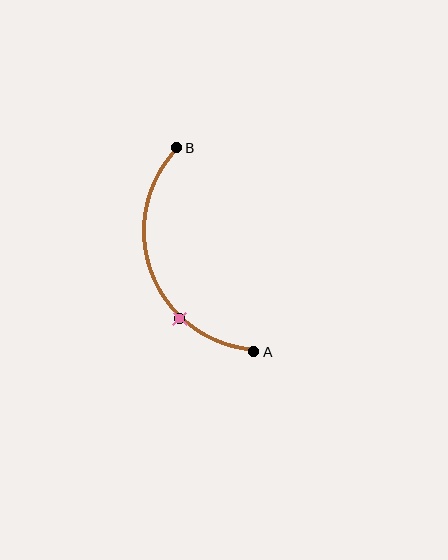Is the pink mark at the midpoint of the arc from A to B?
No. The pink mark lies on the arc but is closer to endpoint A. The arc midpoint would be at the point on the curve equidistant along the arc from both A and B.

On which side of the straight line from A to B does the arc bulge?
The arc bulges to the left of the straight line connecting A and B.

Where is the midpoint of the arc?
The arc midpoint is the point on the curve farthest from the straight line joining A and B. It sits to the left of that line.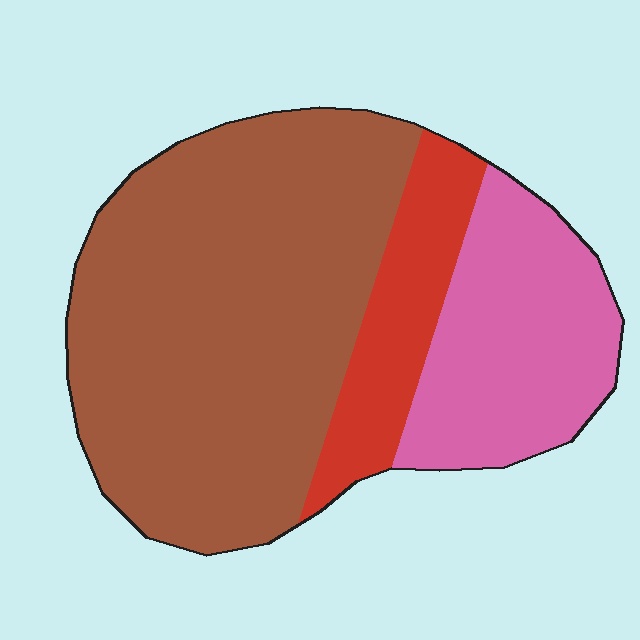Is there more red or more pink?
Pink.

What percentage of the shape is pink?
Pink covers about 25% of the shape.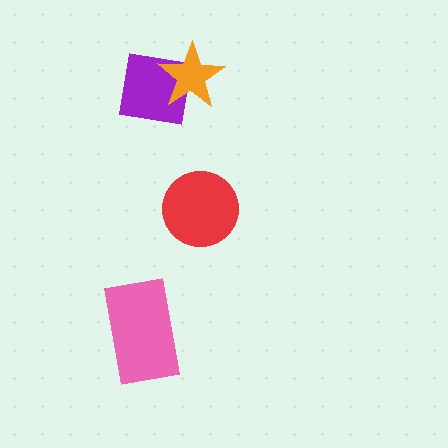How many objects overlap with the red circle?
0 objects overlap with the red circle.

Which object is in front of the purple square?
The orange star is in front of the purple square.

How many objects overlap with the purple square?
1 object overlaps with the purple square.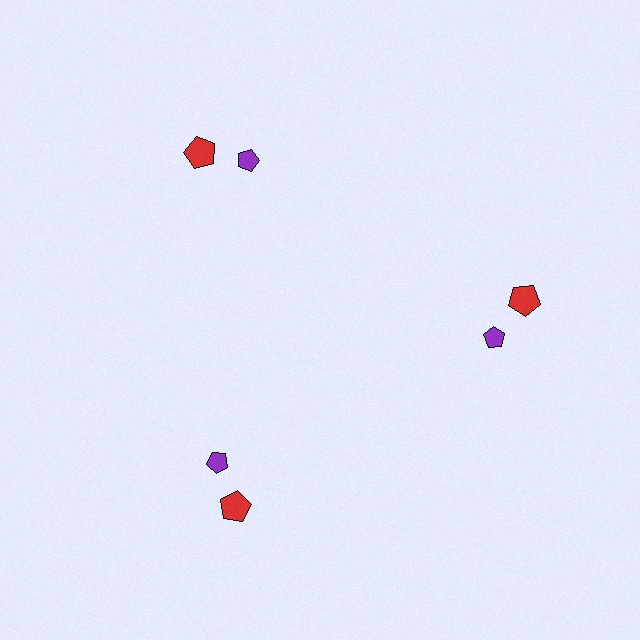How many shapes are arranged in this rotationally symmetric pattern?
There are 6 shapes, arranged in 3 groups of 2.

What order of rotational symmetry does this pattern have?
This pattern has 3-fold rotational symmetry.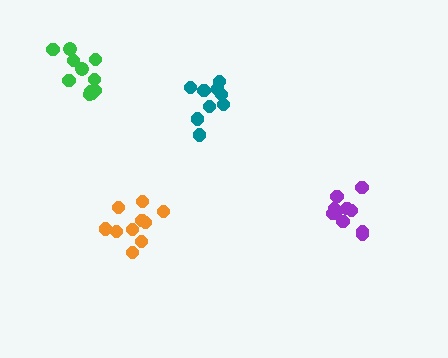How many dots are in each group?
Group 1: 11 dots, Group 2: 10 dots, Group 3: 10 dots, Group 4: 9 dots (40 total).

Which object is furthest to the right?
The purple cluster is rightmost.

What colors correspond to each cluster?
The clusters are colored: green, purple, orange, teal.